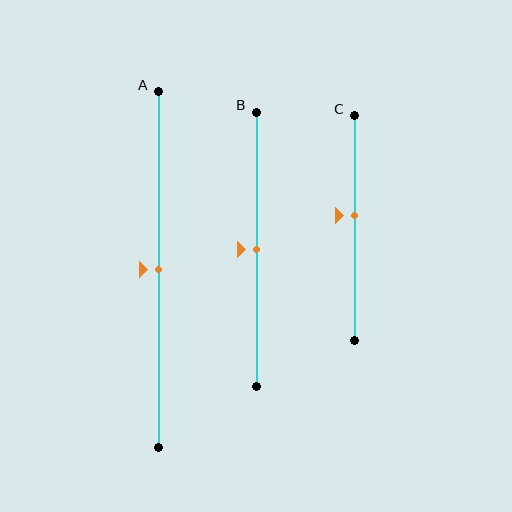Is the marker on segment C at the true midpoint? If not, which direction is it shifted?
No, the marker on segment C is shifted upward by about 6% of the segment length.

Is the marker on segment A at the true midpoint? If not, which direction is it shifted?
Yes, the marker on segment A is at the true midpoint.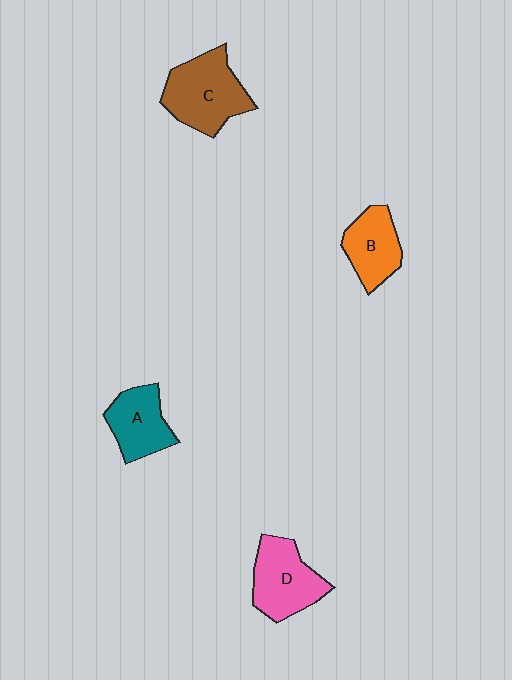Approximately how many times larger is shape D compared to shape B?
Approximately 1.2 times.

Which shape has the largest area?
Shape C (brown).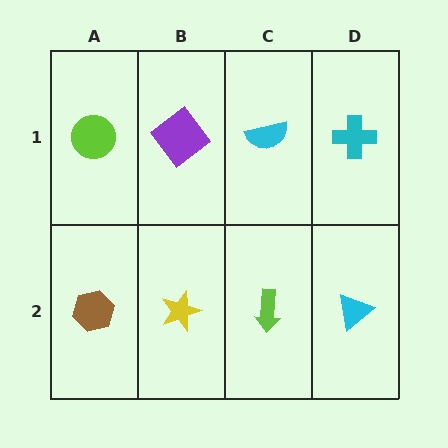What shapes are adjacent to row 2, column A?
A lime circle (row 1, column A), a yellow star (row 2, column B).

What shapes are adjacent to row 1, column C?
A lime arrow (row 2, column C), a purple diamond (row 1, column B), a cyan cross (row 1, column D).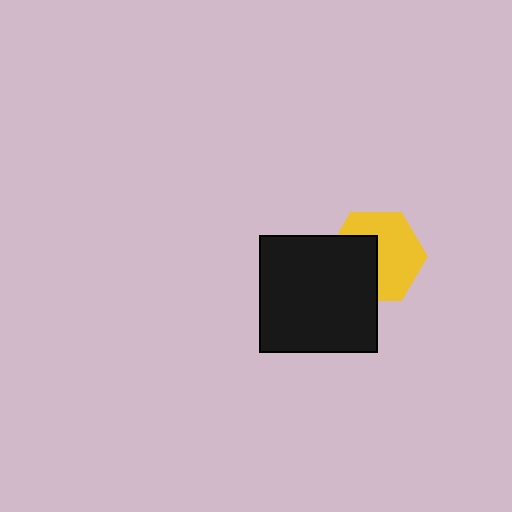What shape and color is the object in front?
The object in front is a black square.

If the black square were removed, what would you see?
You would see the complete yellow hexagon.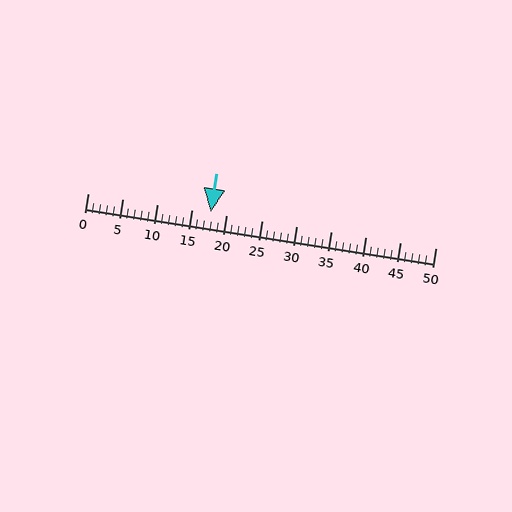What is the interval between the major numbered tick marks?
The major tick marks are spaced 5 units apart.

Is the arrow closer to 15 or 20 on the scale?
The arrow is closer to 20.